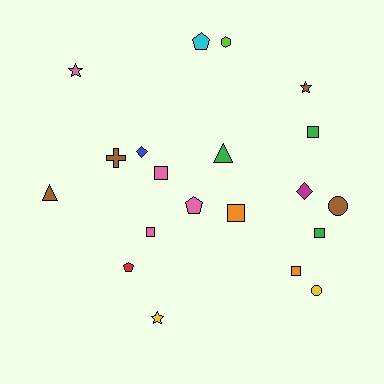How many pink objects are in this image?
There are 4 pink objects.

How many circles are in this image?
There are 2 circles.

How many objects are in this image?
There are 20 objects.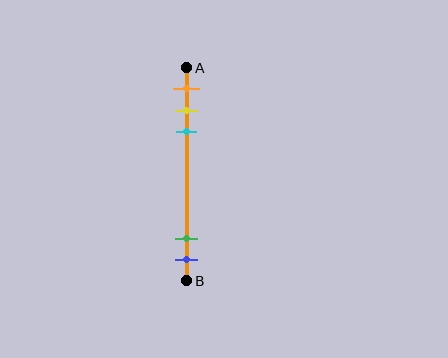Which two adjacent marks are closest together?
The yellow and cyan marks are the closest adjacent pair.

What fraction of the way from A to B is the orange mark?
The orange mark is approximately 10% (0.1) of the way from A to B.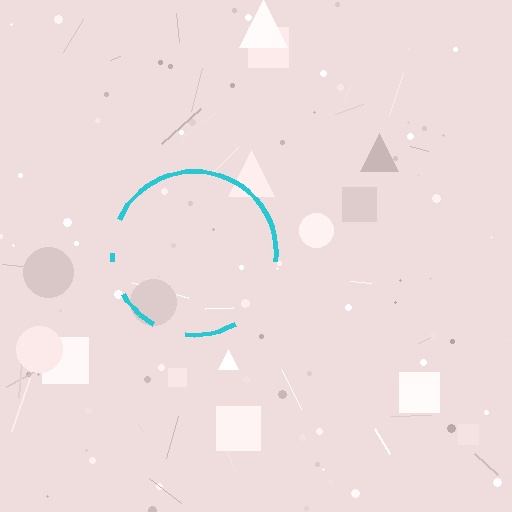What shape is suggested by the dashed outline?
The dashed outline suggests a circle.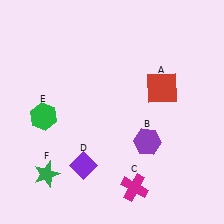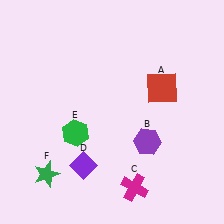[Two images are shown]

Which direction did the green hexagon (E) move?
The green hexagon (E) moved right.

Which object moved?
The green hexagon (E) moved right.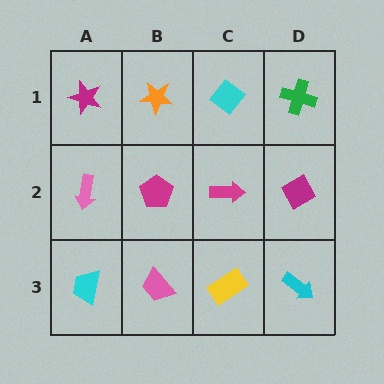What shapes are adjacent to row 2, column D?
A green cross (row 1, column D), a cyan arrow (row 3, column D), a magenta arrow (row 2, column C).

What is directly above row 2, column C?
A cyan diamond.